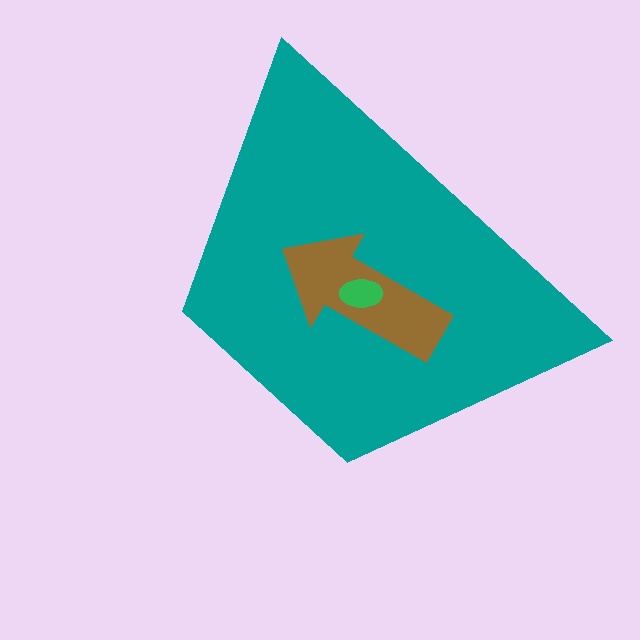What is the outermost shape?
The teal trapezoid.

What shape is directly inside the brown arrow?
The green ellipse.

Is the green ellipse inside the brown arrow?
Yes.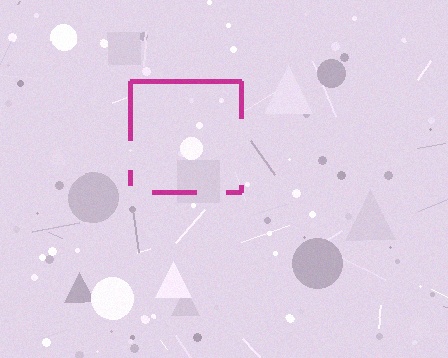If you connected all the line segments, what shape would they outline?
They would outline a square.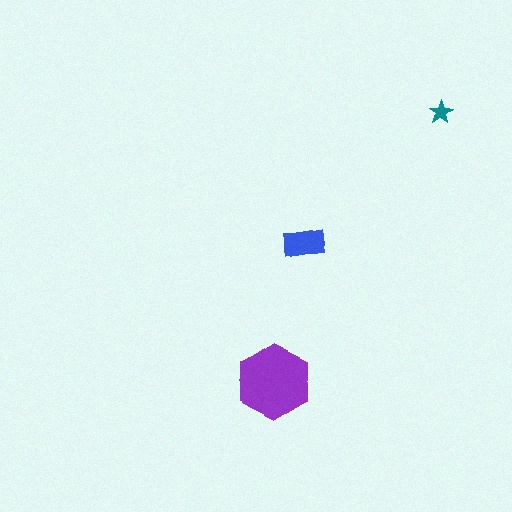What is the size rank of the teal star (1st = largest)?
3rd.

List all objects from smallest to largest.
The teal star, the blue rectangle, the purple hexagon.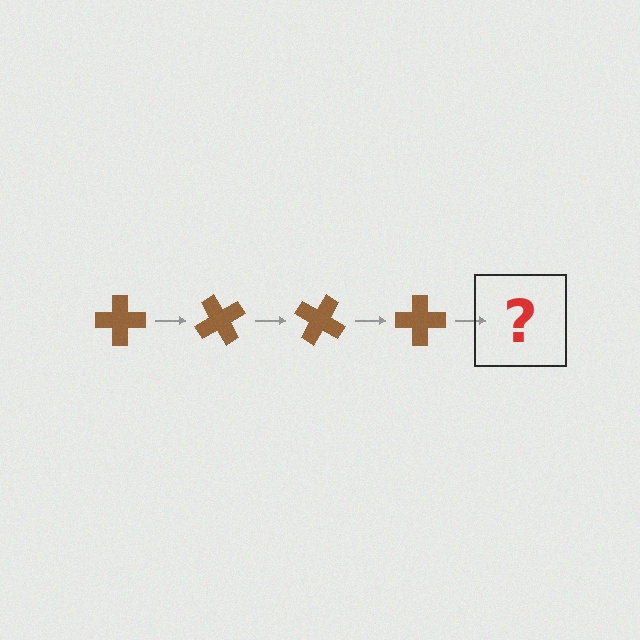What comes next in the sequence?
The next element should be a brown cross rotated 240 degrees.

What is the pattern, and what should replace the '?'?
The pattern is that the cross rotates 60 degrees each step. The '?' should be a brown cross rotated 240 degrees.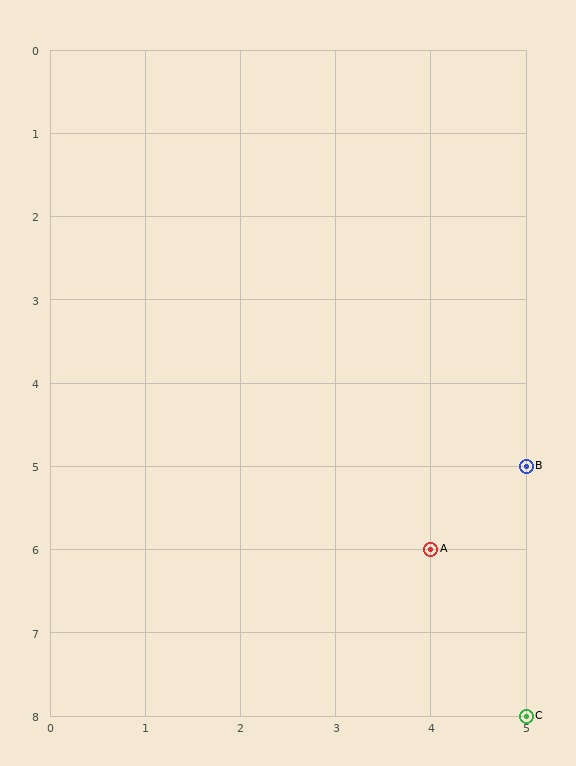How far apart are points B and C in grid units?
Points B and C are 3 rows apart.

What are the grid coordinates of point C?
Point C is at grid coordinates (5, 8).